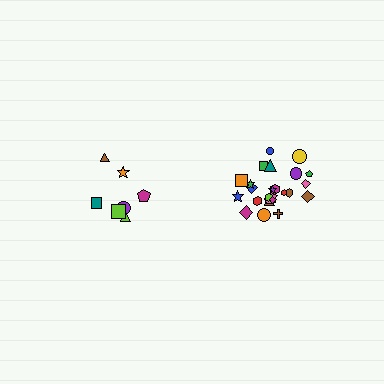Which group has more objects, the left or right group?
The right group.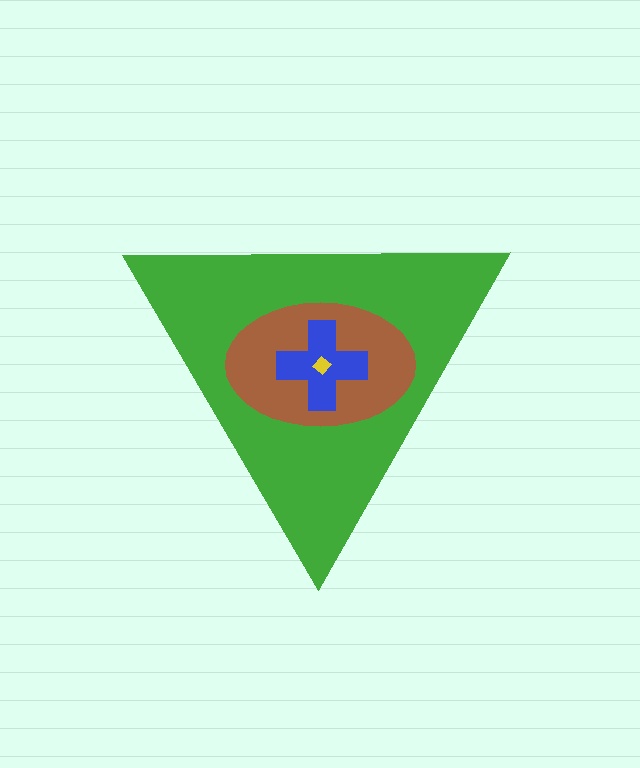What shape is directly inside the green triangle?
The brown ellipse.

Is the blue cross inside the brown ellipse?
Yes.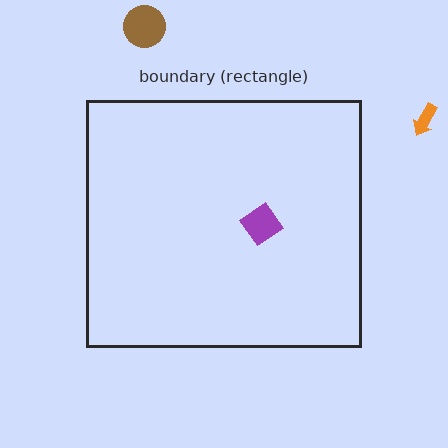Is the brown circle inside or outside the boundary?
Outside.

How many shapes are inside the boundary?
1 inside, 2 outside.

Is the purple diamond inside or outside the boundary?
Inside.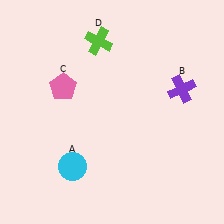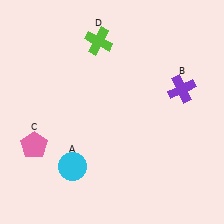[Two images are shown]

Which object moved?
The pink pentagon (C) moved down.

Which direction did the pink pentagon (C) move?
The pink pentagon (C) moved down.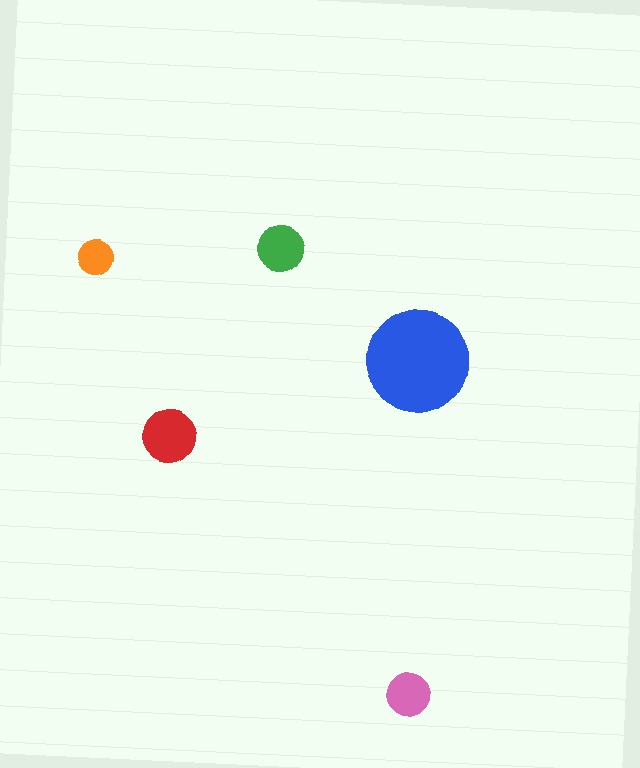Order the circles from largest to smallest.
the blue one, the red one, the green one, the pink one, the orange one.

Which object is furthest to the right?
The pink circle is rightmost.